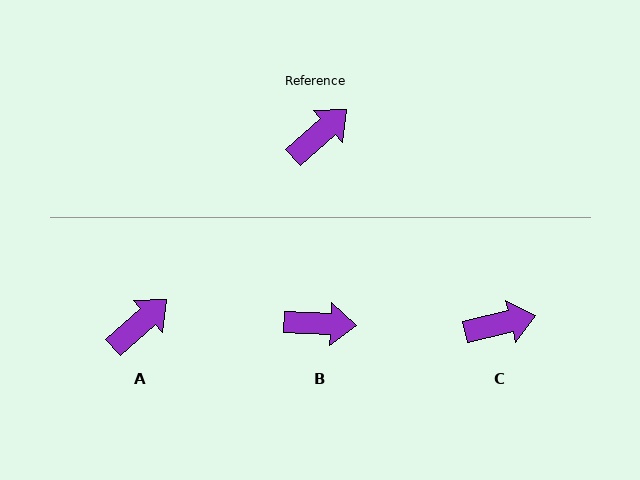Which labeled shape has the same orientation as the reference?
A.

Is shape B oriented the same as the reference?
No, it is off by about 45 degrees.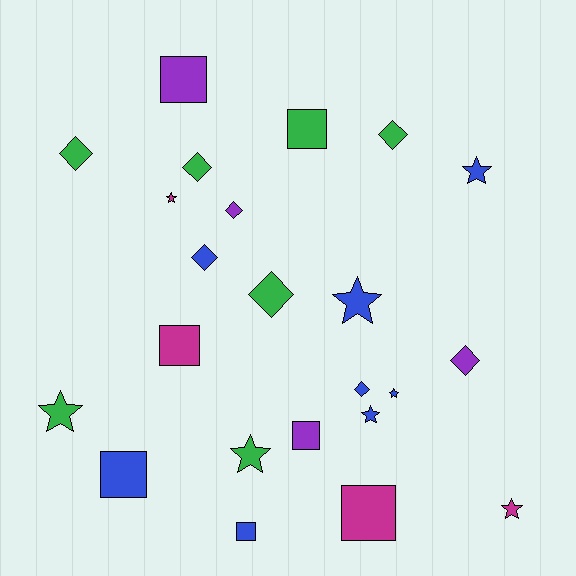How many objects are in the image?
There are 23 objects.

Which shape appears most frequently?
Star, with 8 objects.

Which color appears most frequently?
Blue, with 8 objects.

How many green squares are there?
There is 1 green square.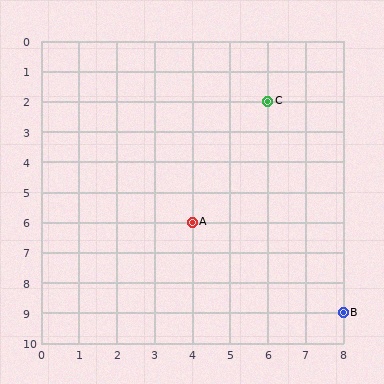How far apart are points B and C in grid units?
Points B and C are 2 columns and 7 rows apart (about 7.3 grid units diagonally).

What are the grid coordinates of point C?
Point C is at grid coordinates (6, 2).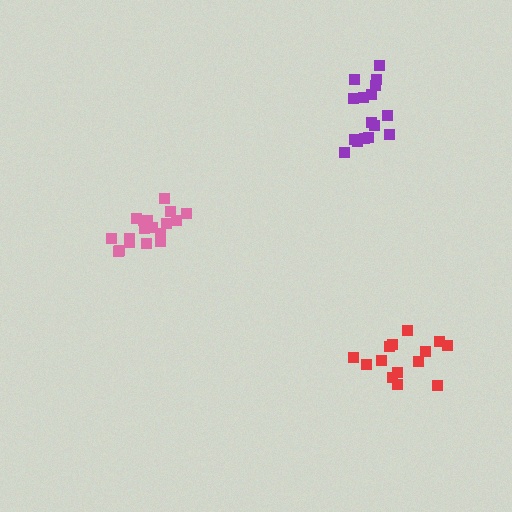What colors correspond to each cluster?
The clusters are colored: purple, red, pink.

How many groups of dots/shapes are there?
There are 3 groups.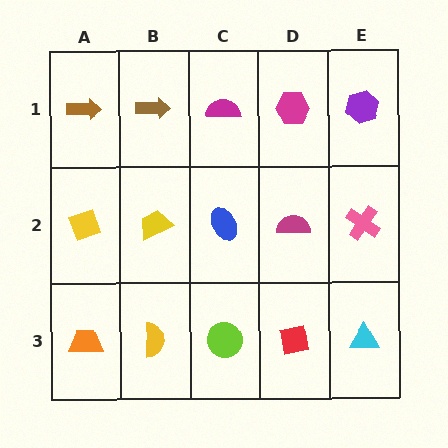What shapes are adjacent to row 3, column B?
A yellow trapezoid (row 2, column B), an orange trapezoid (row 3, column A), a lime circle (row 3, column C).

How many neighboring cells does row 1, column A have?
2.